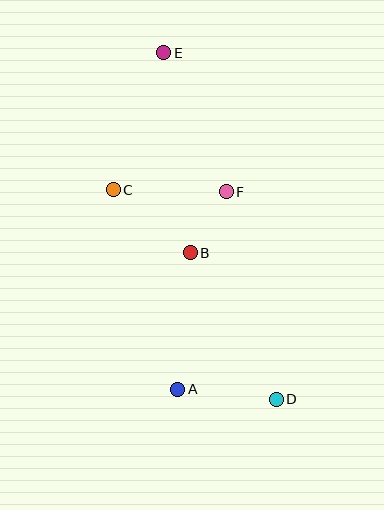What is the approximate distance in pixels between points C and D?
The distance between C and D is approximately 265 pixels.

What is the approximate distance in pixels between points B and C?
The distance between B and C is approximately 100 pixels.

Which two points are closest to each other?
Points B and F are closest to each other.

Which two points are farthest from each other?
Points D and E are farthest from each other.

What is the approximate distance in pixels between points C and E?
The distance between C and E is approximately 146 pixels.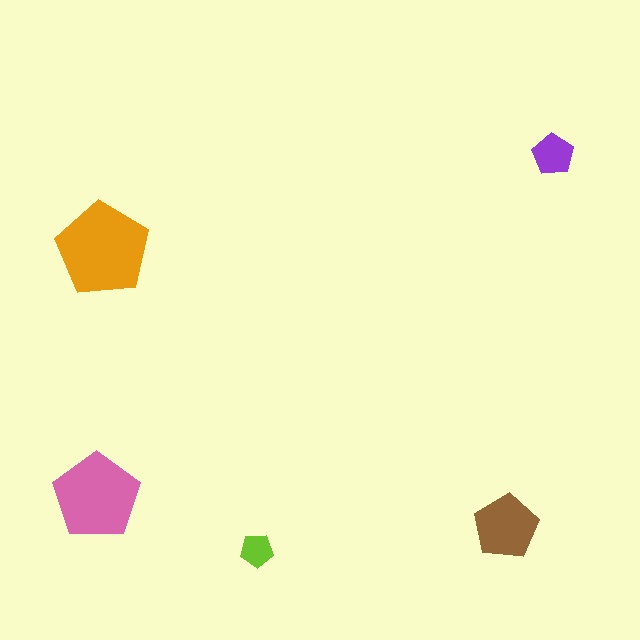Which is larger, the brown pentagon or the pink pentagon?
The pink one.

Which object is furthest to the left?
The pink pentagon is leftmost.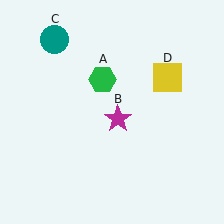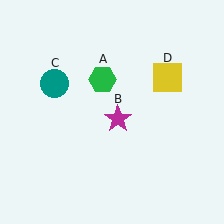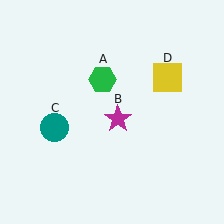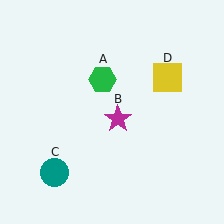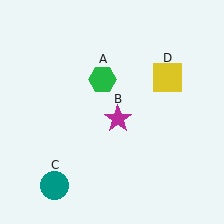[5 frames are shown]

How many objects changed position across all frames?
1 object changed position: teal circle (object C).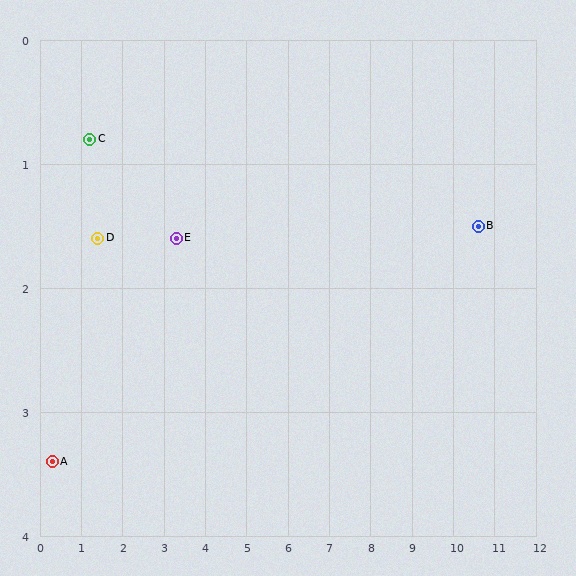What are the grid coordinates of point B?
Point B is at approximately (10.6, 1.5).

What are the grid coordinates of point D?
Point D is at approximately (1.4, 1.6).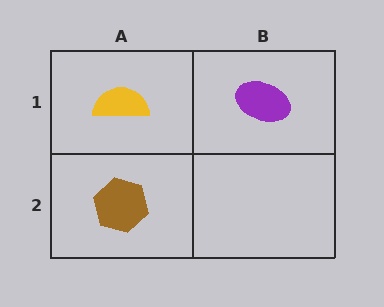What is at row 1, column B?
A purple ellipse.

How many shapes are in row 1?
2 shapes.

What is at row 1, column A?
A yellow semicircle.